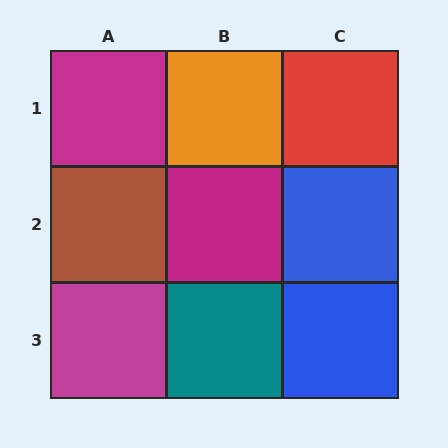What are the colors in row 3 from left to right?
Magenta, teal, blue.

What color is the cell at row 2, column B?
Magenta.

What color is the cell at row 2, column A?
Brown.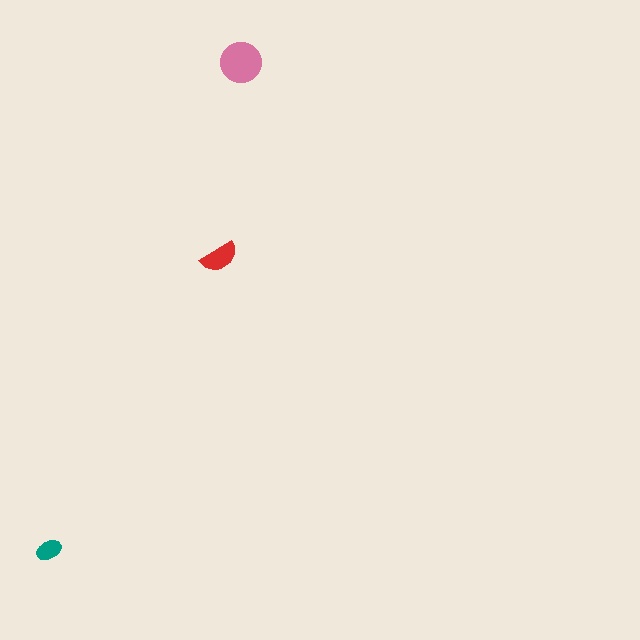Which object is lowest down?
The teal ellipse is bottommost.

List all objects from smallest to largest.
The teal ellipse, the red semicircle, the pink circle.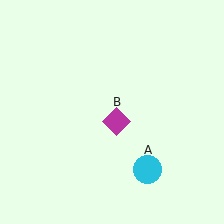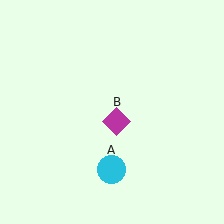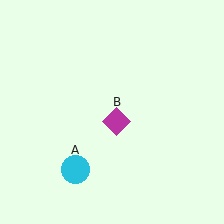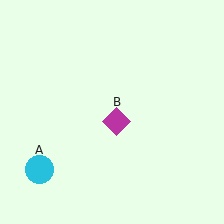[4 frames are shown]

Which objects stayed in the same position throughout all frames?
Magenta diamond (object B) remained stationary.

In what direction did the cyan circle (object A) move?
The cyan circle (object A) moved left.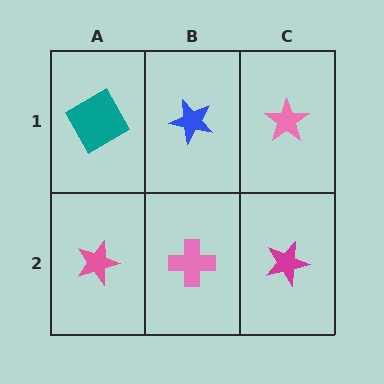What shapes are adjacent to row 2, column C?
A pink star (row 1, column C), a pink cross (row 2, column B).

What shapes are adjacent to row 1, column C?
A magenta star (row 2, column C), a blue star (row 1, column B).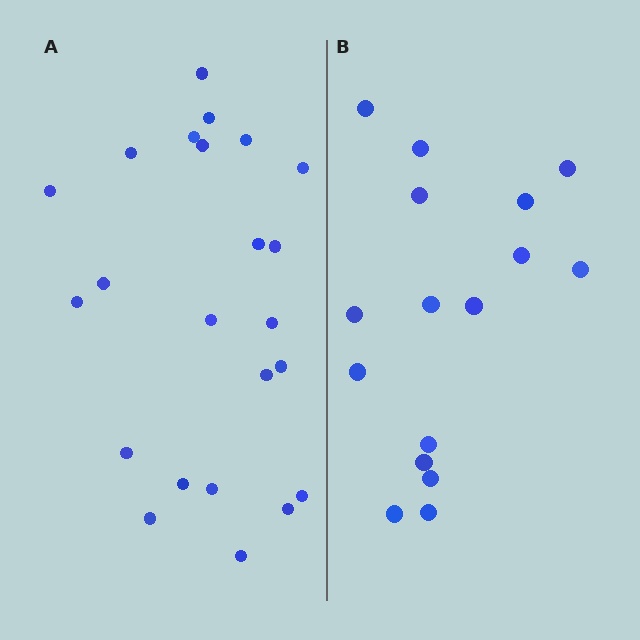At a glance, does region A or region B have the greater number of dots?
Region A (the left region) has more dots.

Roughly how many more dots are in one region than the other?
Region A has roughly 8 or so more dots than region B.